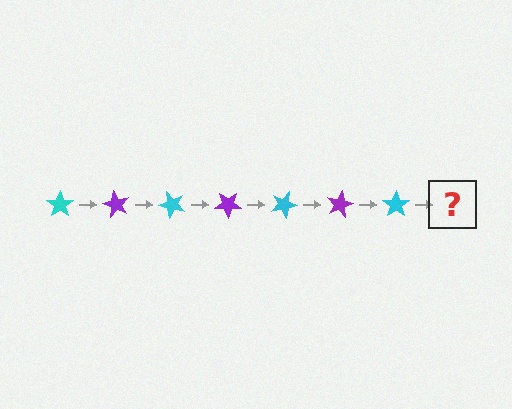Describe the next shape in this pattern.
It should be a purple star, rotated 420 degrees from the start.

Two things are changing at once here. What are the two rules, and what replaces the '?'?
The two rules are that it rotates 60 degrees each step and the color cycles through cyan and purple. The '?' should be a purple star, rotated 420 degrees from the start.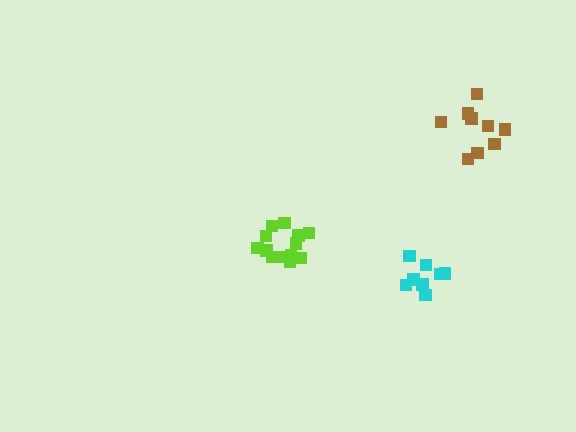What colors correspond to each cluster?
The clusters are colored: cyan, brown, lime.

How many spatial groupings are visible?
There are 3 spatial groupings.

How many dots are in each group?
Group 1: 8 dots, Group 2: 9 dots, Group 3: 13 dots (30 total).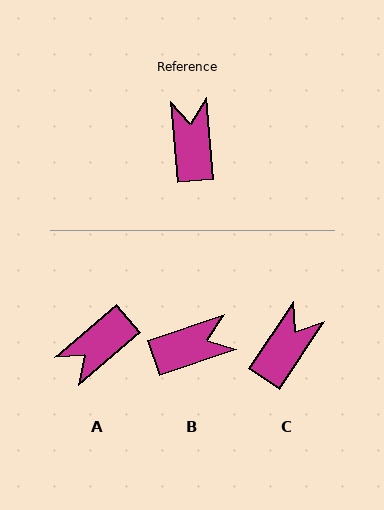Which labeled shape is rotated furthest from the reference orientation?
A, about 125 degrees away.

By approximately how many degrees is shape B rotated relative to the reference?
Approximately 77 degrees clockwise.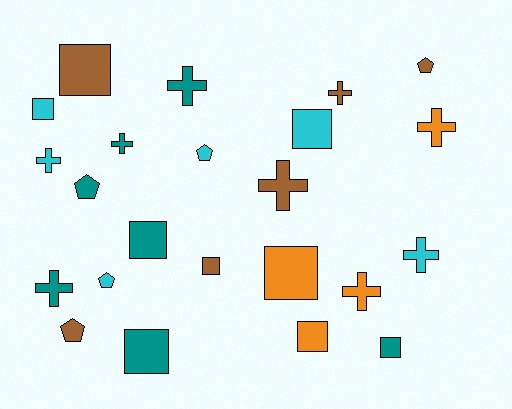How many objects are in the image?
There are 23 objects.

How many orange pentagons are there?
There are no orange pentagons.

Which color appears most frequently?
Teal, with 7 objects.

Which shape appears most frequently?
Cross, with 9 objects.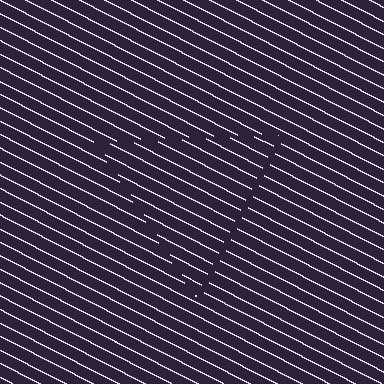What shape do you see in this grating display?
An illusory triangle. The interior of the shape contains the same grating, shifted by half a period — the contour is defined by the phase discontinuity where line-ends from the inner and outer gratings abut.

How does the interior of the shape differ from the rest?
The interior of the shape contains the same grating, shifted by half a period — the contour is defined by the phase discontinuity where line-ends from the inner and outer gratings abut.